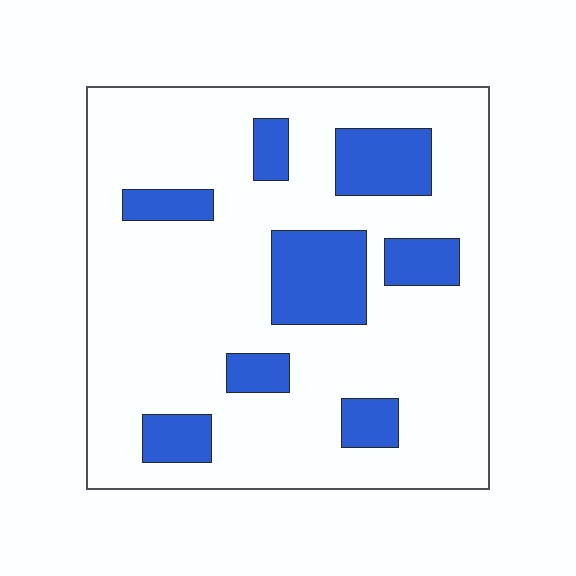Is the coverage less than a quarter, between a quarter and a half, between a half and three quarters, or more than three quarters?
Less than a quarter.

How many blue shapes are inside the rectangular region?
8.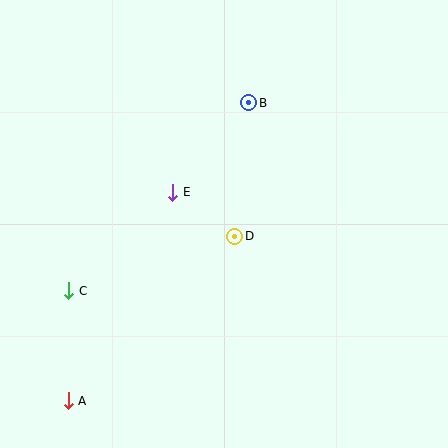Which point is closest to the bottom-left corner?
Point A is closest to the bottom-left corner.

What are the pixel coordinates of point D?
Point D is at (235, 236).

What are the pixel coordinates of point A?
Point A is at (68, 401).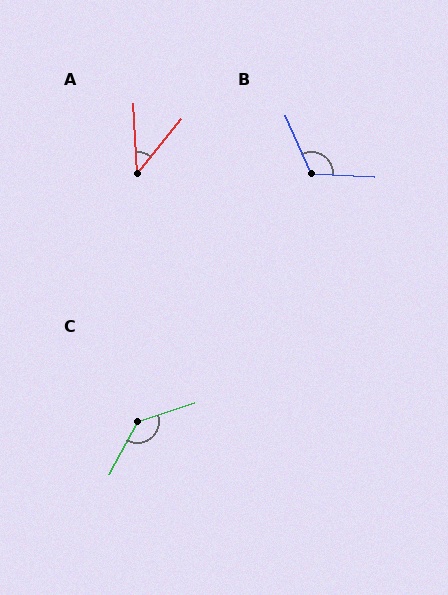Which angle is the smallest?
A, at approximately 41 degrees.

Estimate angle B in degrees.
Approximately 116 degrees.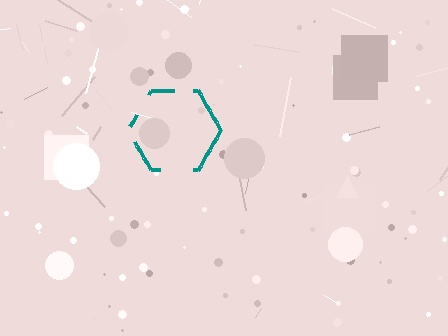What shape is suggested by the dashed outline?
The dashed outline suggests a hexagon.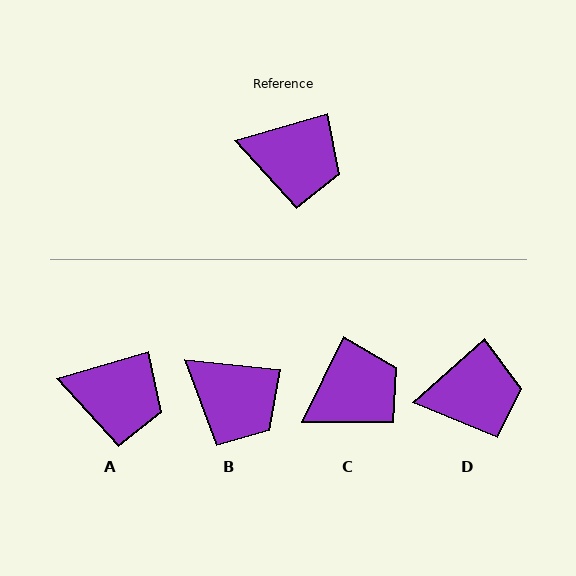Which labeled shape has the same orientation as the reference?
A.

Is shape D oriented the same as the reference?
No, it is off by about 25 degrees.